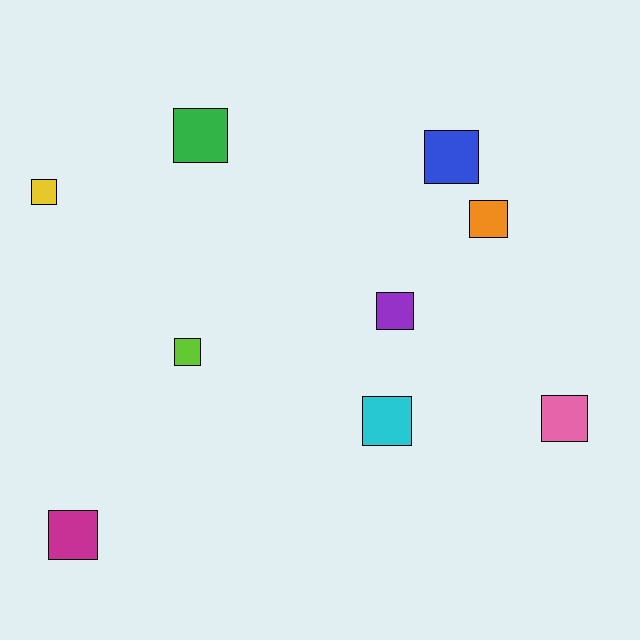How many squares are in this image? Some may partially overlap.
There are 9 squares.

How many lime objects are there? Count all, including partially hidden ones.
There is 1 lime object.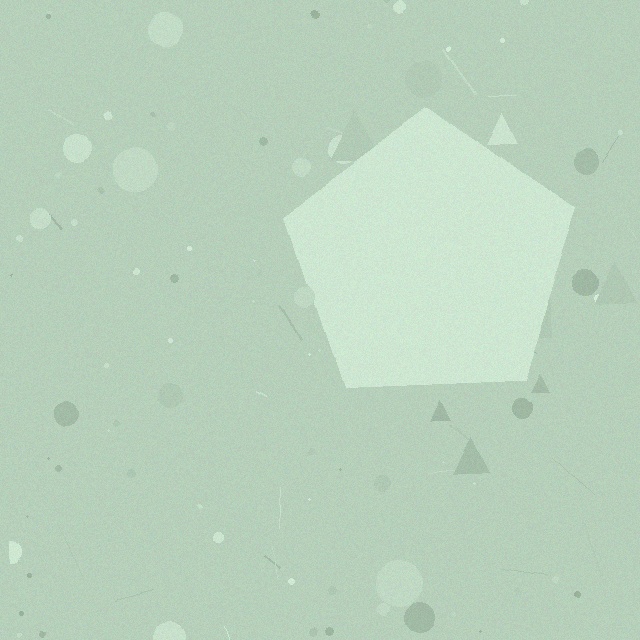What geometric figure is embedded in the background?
A pentagon is embedded in the background.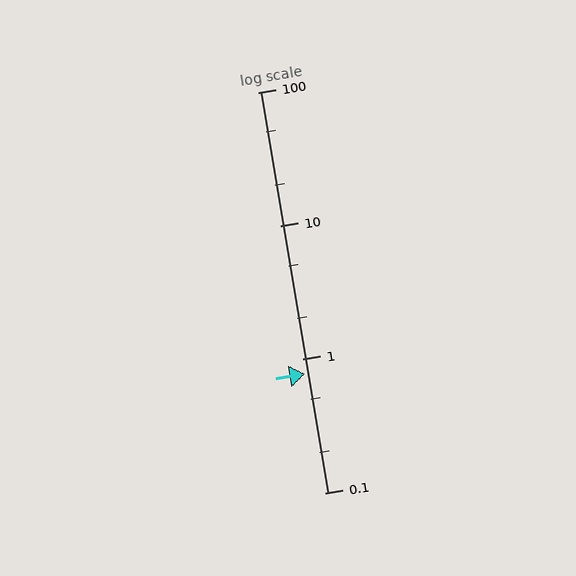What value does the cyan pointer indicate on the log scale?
The pointer indicates approximately 0.78.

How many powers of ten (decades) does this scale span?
The scale spans 3 decades, from 0.1 to 100.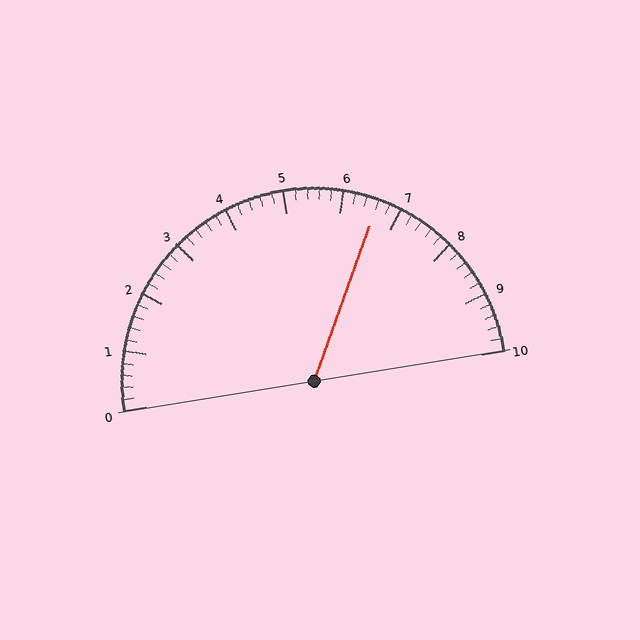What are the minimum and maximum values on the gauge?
The gauge ranges from 0 to 10.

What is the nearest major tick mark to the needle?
The nearest major tick mark is 7.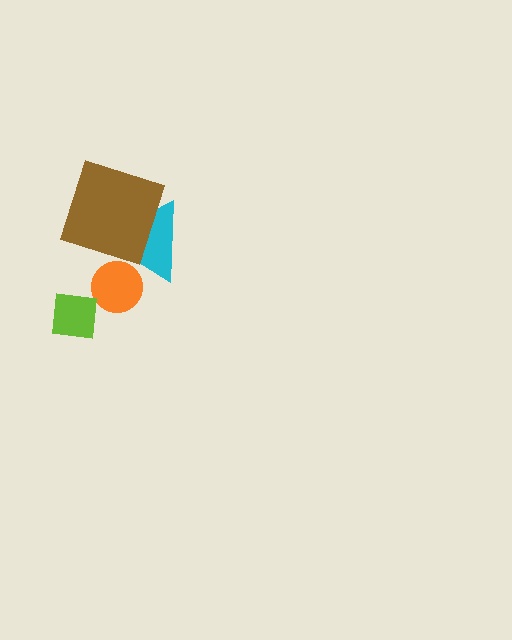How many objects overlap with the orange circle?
1 object overlaps with the orange circle.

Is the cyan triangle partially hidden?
Yes, it is partially covered by another shape.